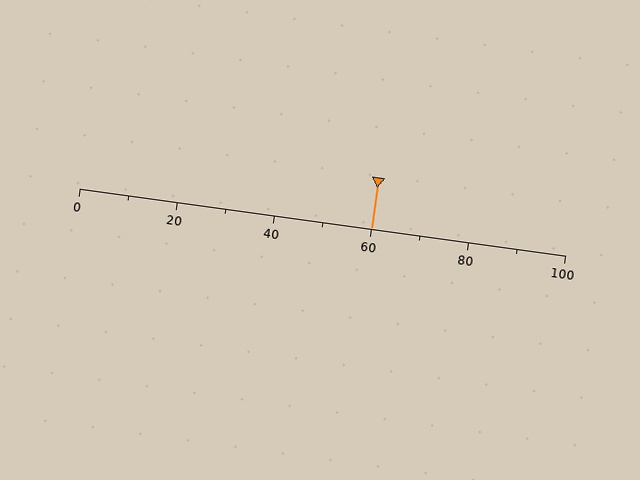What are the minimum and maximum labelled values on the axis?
The axis runs from 0 to 100.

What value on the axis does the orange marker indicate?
The marker indicates approximately 60.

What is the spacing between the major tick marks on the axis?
The major ticks are spaced 20 apart.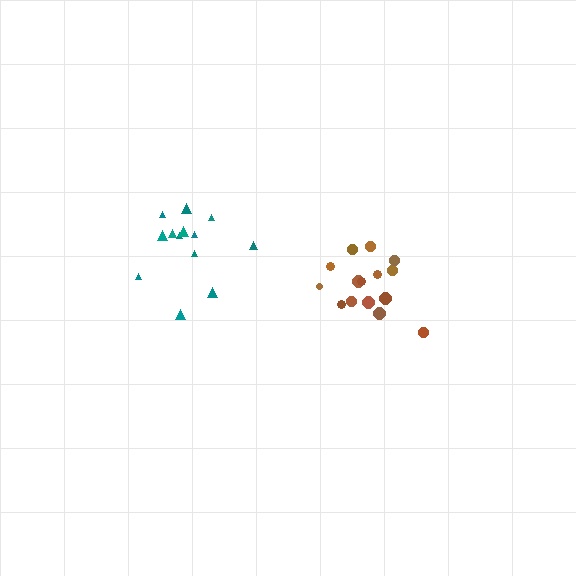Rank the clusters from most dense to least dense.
teal, brown.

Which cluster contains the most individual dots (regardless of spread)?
Brown (15).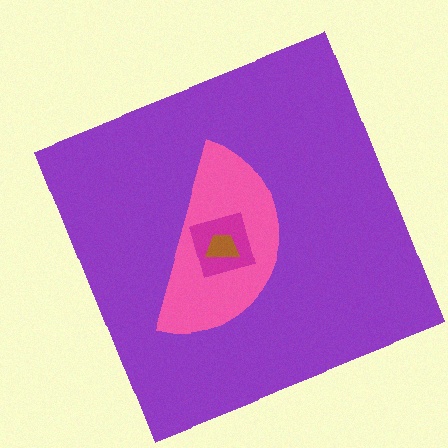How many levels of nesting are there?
4.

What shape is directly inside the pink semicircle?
The magenta diamond.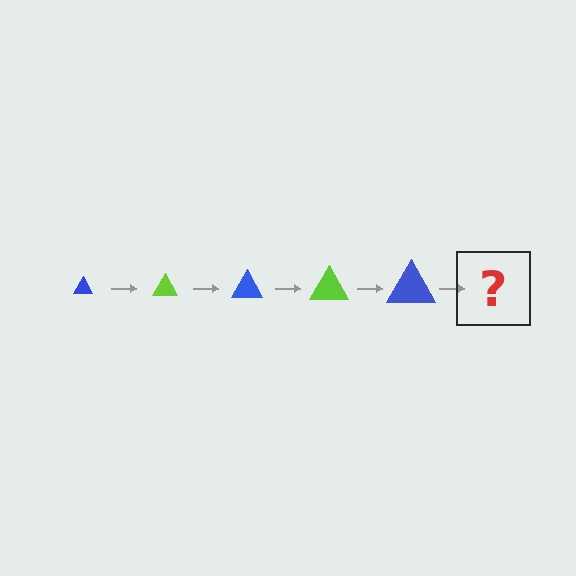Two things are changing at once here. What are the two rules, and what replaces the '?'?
The two rules are that the triangle grows larger each step and the color cycles through blue and lime. The '?' should be a lime triangle, larger than the previous one.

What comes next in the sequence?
The next element should be a lime triangle, larger than the previous one.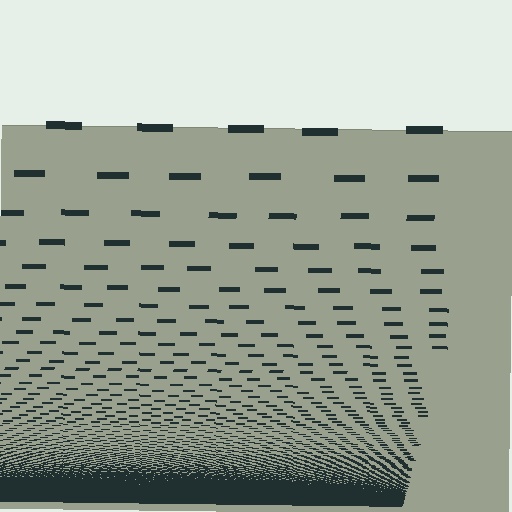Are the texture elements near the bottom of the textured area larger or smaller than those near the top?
Smaller. The gradient is inverted — elements near the bottom are smaller and denser.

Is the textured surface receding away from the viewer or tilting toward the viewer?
The surface appears to tilt toward the viewer. Texture elements get larger and sparser toward the top.